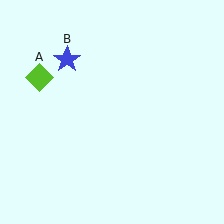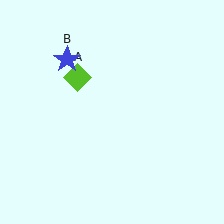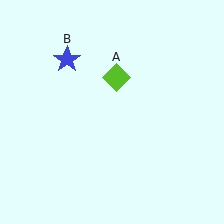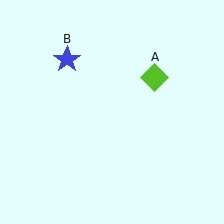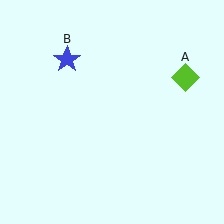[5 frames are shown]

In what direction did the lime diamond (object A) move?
The lime diamond (object A) moved right.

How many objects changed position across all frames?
1 object changed position: lime diamond (object A).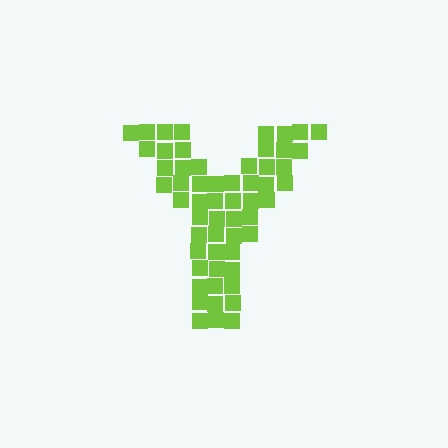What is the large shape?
The large shape is the letter Y.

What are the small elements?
The small elements are squares.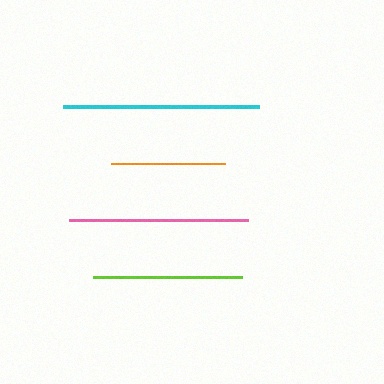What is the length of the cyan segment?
The cyan segment is approximately 196 pixels long.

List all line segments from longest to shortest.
From longest to shortest: cyan, pink, lime, orange.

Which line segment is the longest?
The cyan line is the longest at approximately 196 pixels.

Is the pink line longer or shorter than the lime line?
The pink line is longer than the lime line.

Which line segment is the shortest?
The orange line is the shortest at approximately 114 pixels.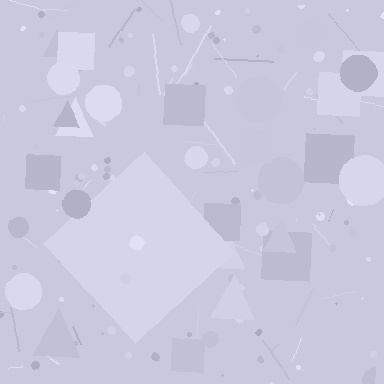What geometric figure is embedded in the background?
A diamond is embedded in the background.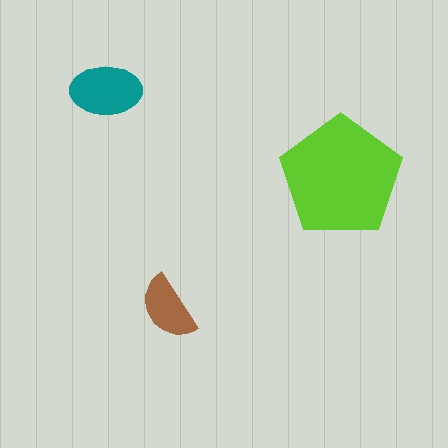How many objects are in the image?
There are 3 objects in the image.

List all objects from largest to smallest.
The lime pentagon, the teal ellipse, the brown semicircle.